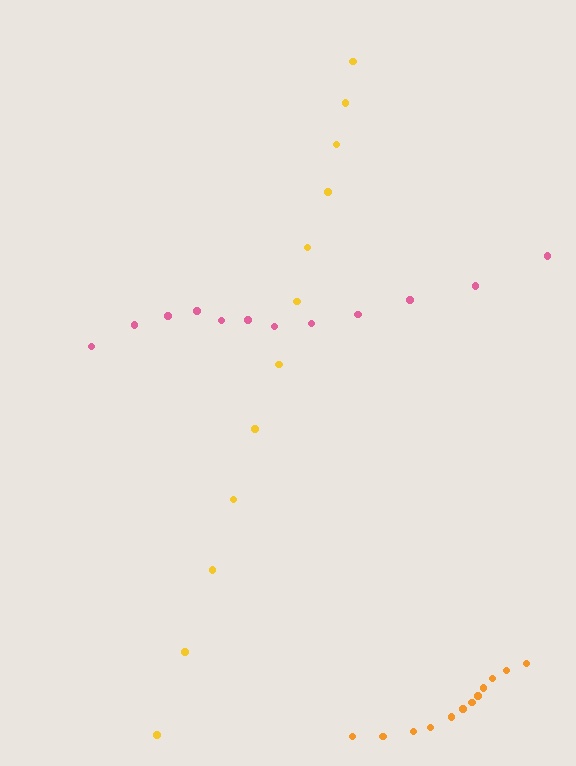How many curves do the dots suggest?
There are 3 distinct paths.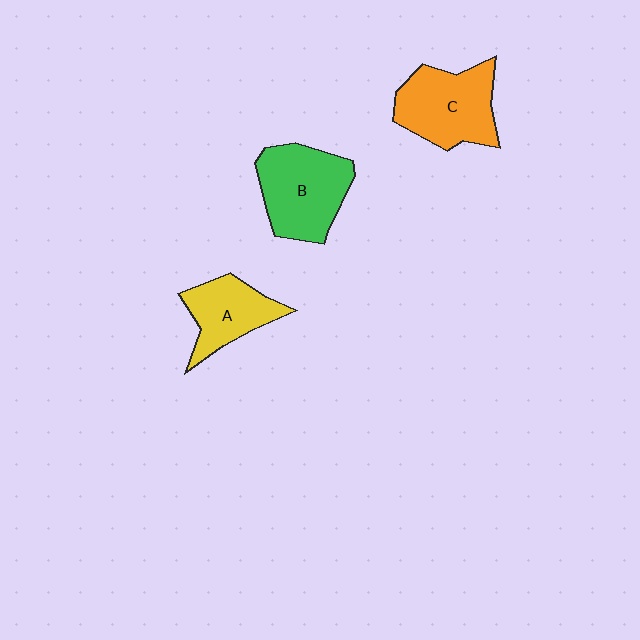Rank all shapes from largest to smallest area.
From largest to smallest: B (green), C (orange), A (yellow).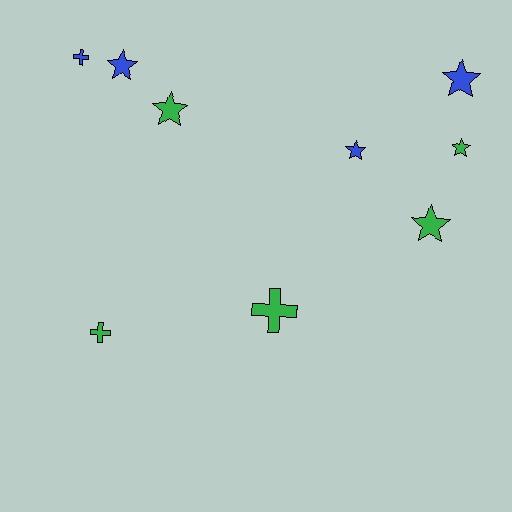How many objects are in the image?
There are 9 objects.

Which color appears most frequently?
Green, with 5 objects.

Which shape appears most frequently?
Star, with 6 objects.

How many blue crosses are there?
There is 1 blue cross.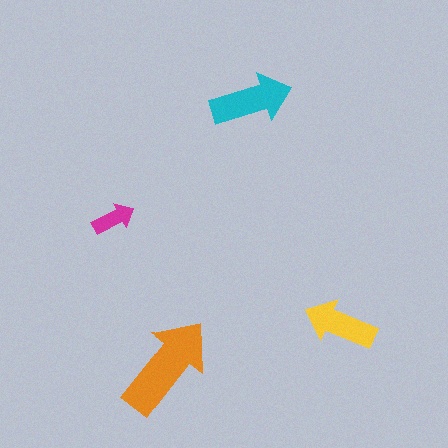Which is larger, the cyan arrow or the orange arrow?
The orange one.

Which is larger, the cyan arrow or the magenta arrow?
The cyan one.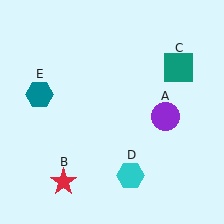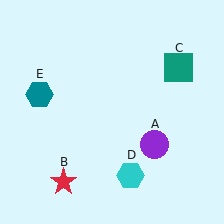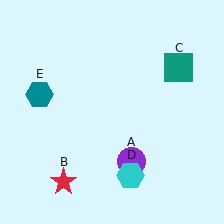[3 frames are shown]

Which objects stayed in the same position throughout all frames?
Red star (object B) and teal square (object C) and cyan hexagon (object D) and teal hexagon (object E) remained stationary.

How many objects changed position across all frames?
1 object changed position: purple circle (object A).